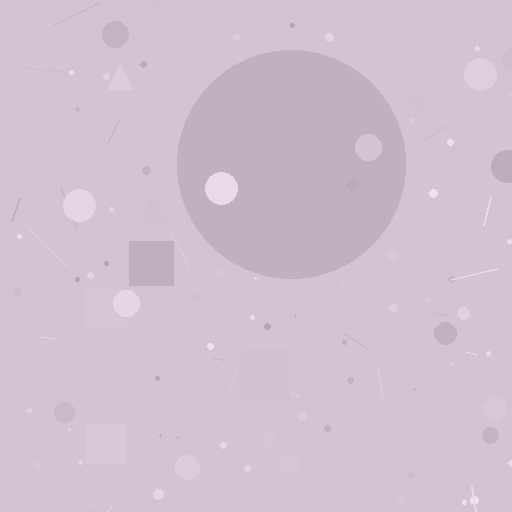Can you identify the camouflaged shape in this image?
The camouflaged shape is a circle.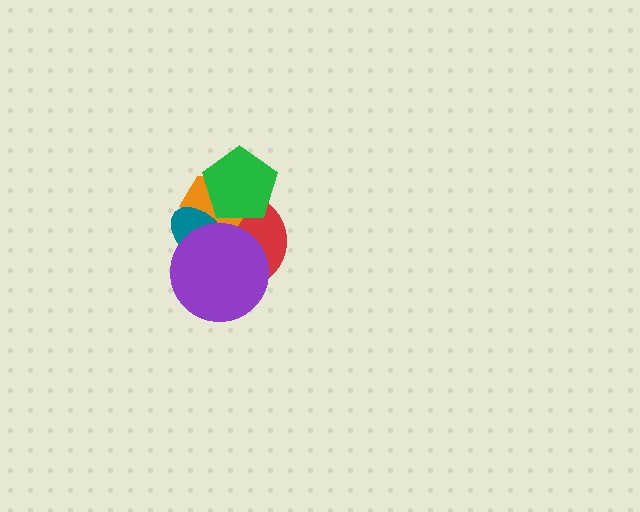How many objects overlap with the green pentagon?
3 objects overlap with the green pentagon.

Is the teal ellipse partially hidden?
Yes, it is partially covered by another shape.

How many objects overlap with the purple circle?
3 objects overlap with the purple circle.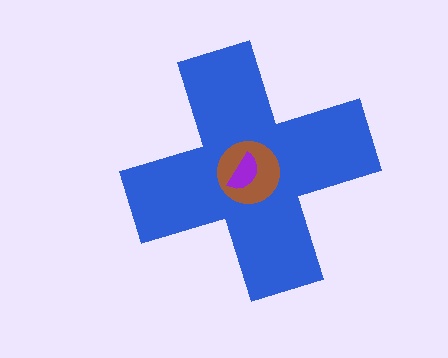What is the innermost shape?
The purple semicircle.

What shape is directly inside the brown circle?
The purple semicircle.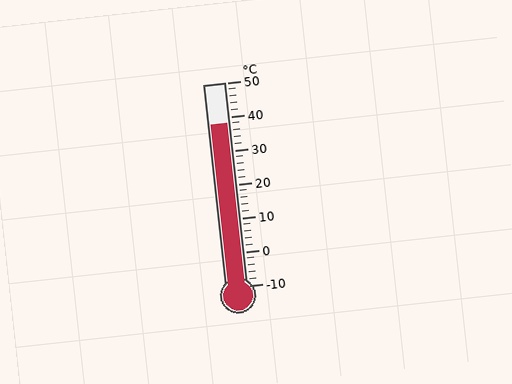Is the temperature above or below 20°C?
The temperature is above 20°C.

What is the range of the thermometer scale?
The thermometer scale ranges from -10°C to 50°C.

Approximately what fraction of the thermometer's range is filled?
The thermometer is filled to approximately 80% of its range.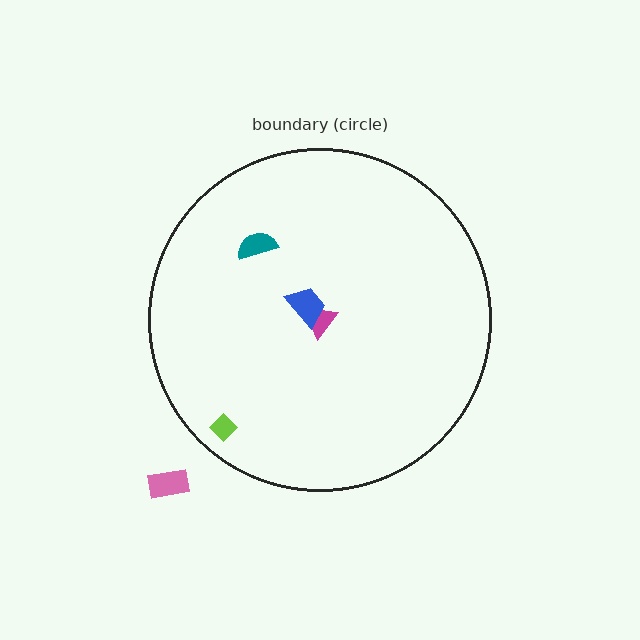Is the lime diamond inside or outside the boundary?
Inside.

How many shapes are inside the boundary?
4 inside, 1 outside.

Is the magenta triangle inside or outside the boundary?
Inside.